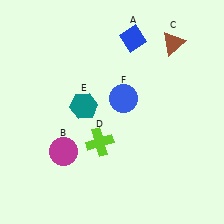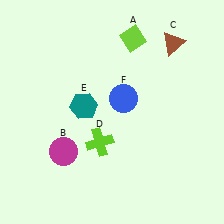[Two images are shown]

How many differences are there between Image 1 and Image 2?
There is 1 difference between the two images.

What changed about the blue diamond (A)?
In Image 1, A is blue. In Image 2, it changed to lime.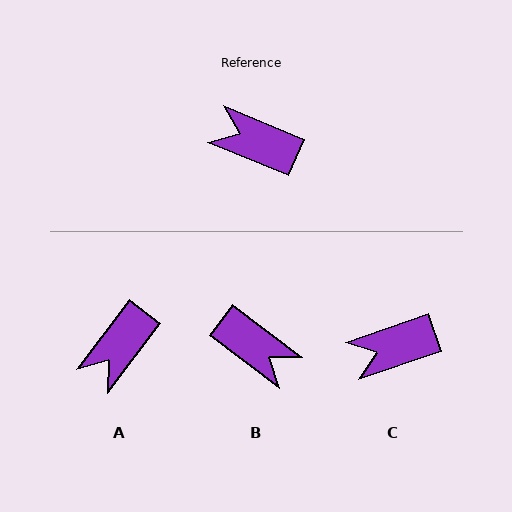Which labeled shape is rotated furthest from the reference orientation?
B, about 165 degrees away.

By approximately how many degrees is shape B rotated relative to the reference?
Approximately 165 degrees counter-clockwise.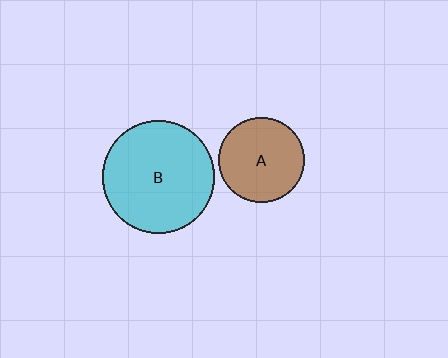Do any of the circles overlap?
No, none of the circles overlap.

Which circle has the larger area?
Circle B (cyan).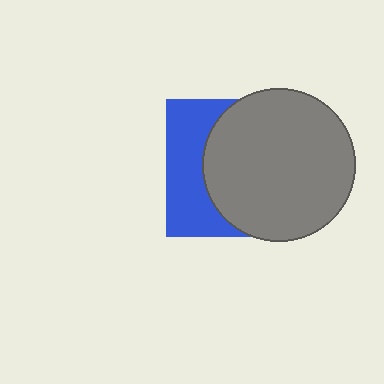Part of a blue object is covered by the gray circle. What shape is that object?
It is a square.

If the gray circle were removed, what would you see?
You would see the complete blue square.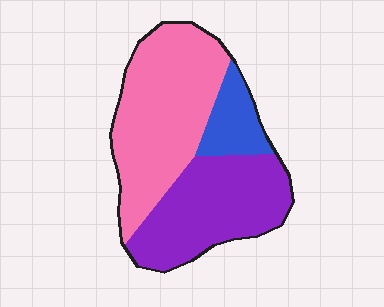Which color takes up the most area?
Pink, at roughly 50%.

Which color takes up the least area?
Blue, at roughly 15%.